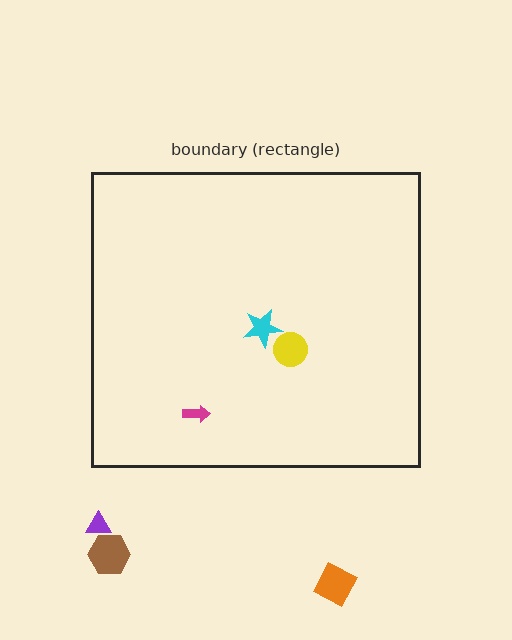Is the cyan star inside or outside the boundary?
Inside.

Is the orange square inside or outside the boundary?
Outside.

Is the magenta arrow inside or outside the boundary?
Inside.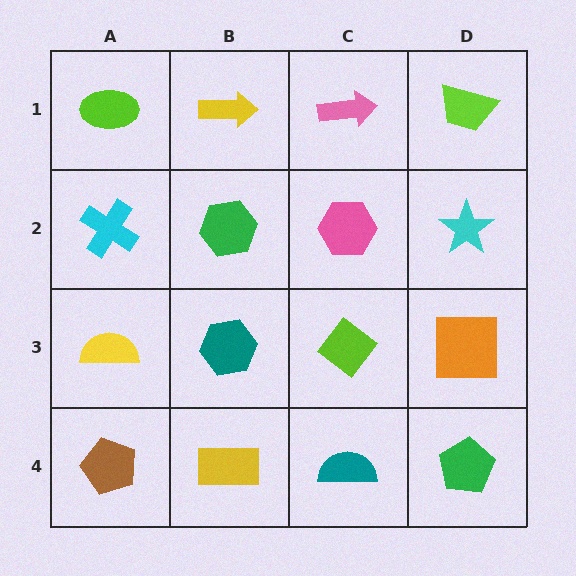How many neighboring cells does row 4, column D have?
2.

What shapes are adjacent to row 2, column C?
A pink arrow (row 1, column C), a lime diamond (row 3, column C), a green hexagon (row 2, column B), a cyan star (row 2, column D).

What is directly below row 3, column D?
A green pentagon.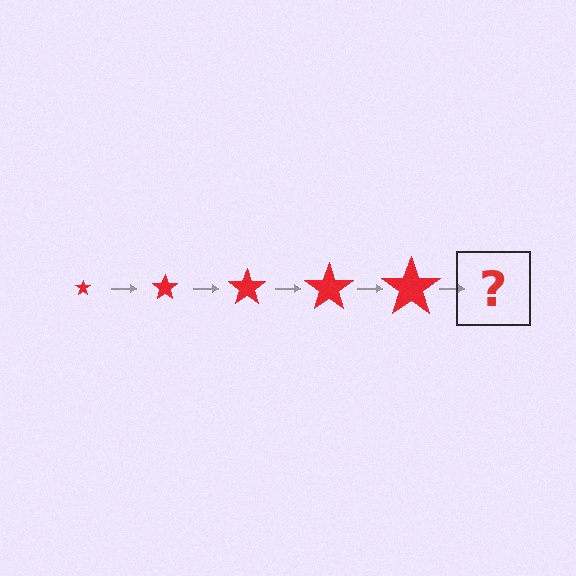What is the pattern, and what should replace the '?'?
The pattern is that the star gets progressively larger each step. The '?' should be a red star, larger than the previous one.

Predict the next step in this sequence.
The next step is a red star, larger than the previous one.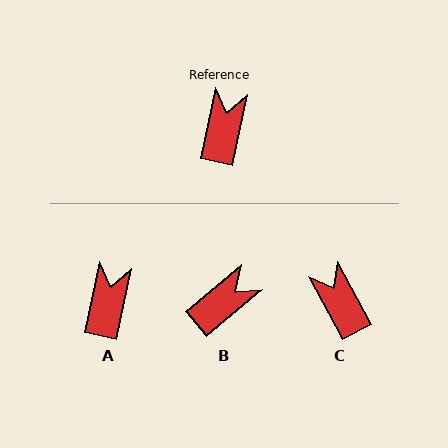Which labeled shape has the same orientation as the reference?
A.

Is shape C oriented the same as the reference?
No, it is off by about 40 degrees.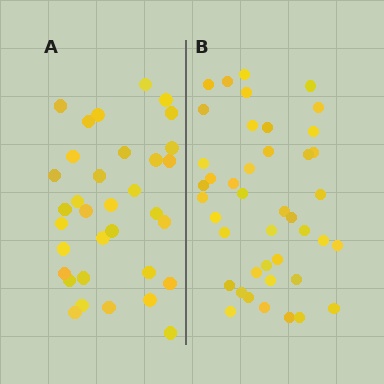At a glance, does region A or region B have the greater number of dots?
Region B (the right region) has more dots.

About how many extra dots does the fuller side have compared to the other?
Region B has roughly 8 or so more dots than region A.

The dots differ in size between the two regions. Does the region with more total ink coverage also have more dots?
No. Region A has more total ink coverage because its dots are larger, but region B actually contains more individual dots. Total area can be misleading — the number of items is what matters here.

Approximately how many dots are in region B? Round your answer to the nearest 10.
About 40 dots. (The exact count is 42, which rounds to 40.)